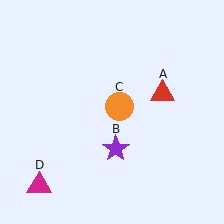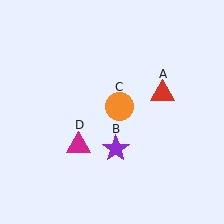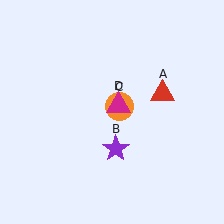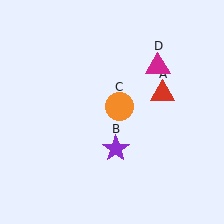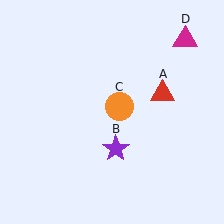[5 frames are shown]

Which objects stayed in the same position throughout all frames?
Red triangle (object A) and purple star (object B) and orange circle (object C) remained stationary.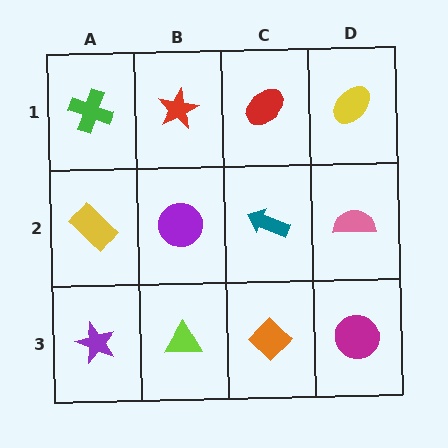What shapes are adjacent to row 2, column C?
A red ellipse (row 1, column C), an orange diamond (row 3, column C), a purple circle (row 2, column B), a pink semicircle (row 2, column D).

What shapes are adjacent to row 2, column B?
A red star (row 1, column B), a lime triangle (row 3, column B), a yellow rectangle (row 2, column A), a teal arrow (row 2, column C).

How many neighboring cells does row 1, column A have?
2.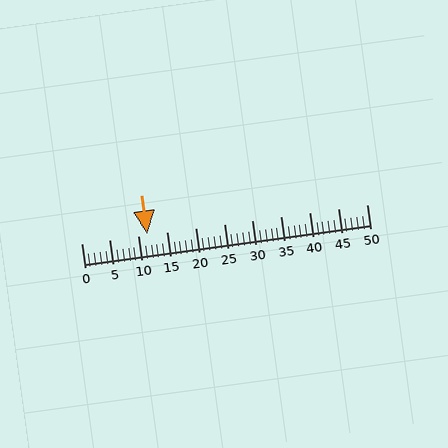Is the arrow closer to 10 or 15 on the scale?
The arrow is closer to 10.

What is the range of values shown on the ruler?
The ruler shows values from 0 to 50.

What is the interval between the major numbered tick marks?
The major tick marks are spaced 5 units apart.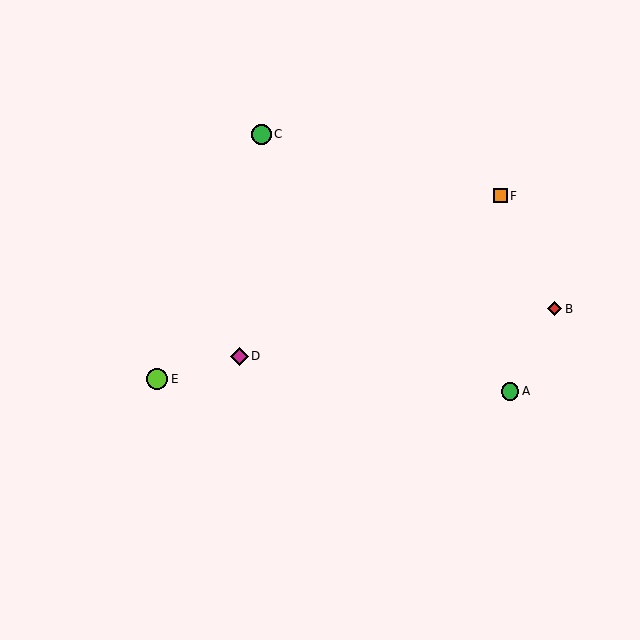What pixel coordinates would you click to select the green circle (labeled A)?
Click at (510, 391) to select the green circle A.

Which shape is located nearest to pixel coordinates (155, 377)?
The lime circle (labeled E) at (157, 379) is nearest to that location.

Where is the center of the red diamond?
The center of the red diamond is at (554, 309).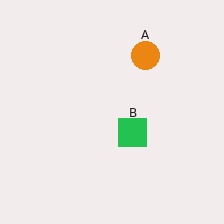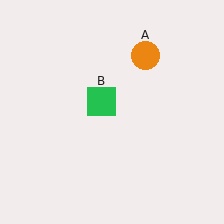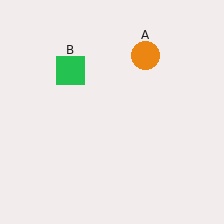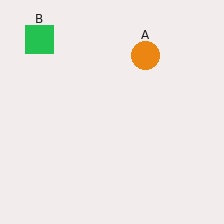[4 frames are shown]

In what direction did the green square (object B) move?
The green square (object B) moved up and to the left.